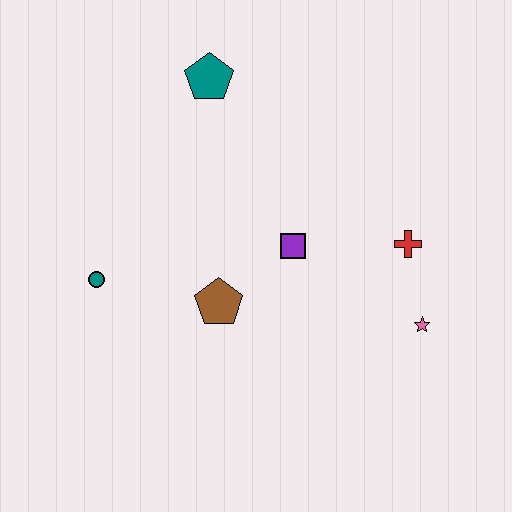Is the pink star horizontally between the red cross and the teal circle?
No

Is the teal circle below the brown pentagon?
No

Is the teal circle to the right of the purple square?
No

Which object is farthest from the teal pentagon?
The pink star is farthest from the teal pentagon.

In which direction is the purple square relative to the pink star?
The purple square is to the left of the pink star.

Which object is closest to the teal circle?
The brown pentagon is closest to the teal circle.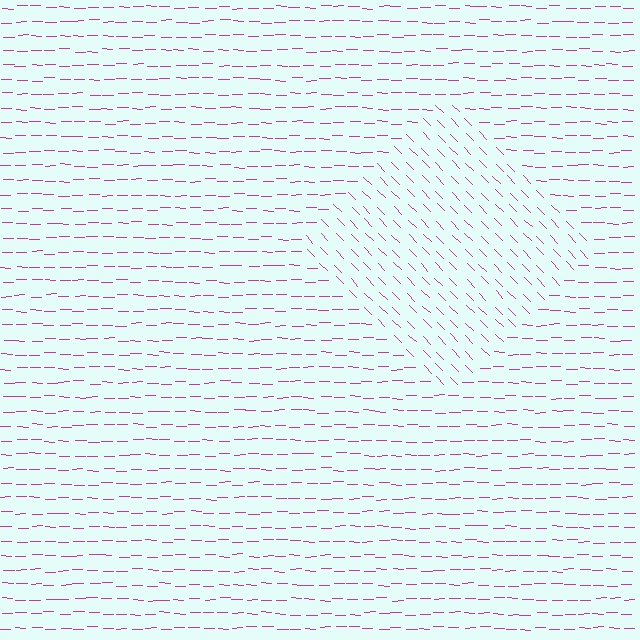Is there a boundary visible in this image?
Yes, there is a texture boundary formed by a change in line orientation.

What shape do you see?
I see a diamond.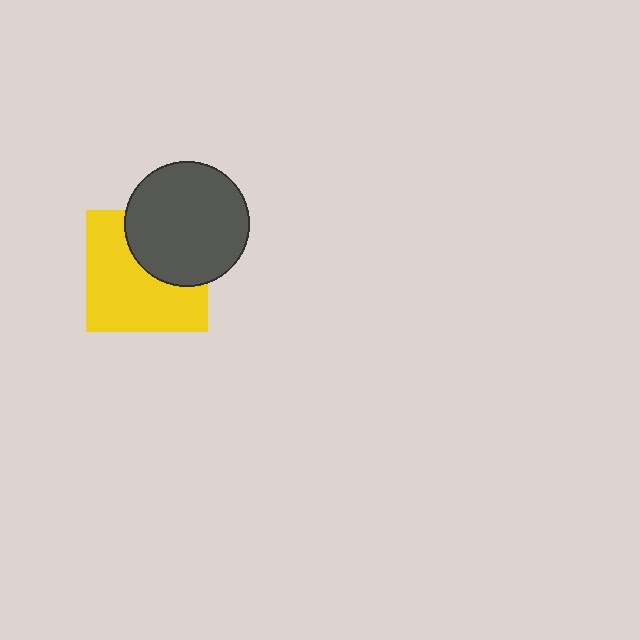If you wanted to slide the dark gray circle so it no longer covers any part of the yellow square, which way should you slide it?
Slide it toward the upper-right — that is the most direct way to separate the two shapes.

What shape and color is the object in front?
The object in front is a dark gray circle.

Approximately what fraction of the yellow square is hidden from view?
Roughly 38% of the yellow square is hidden behind the dark gray circle.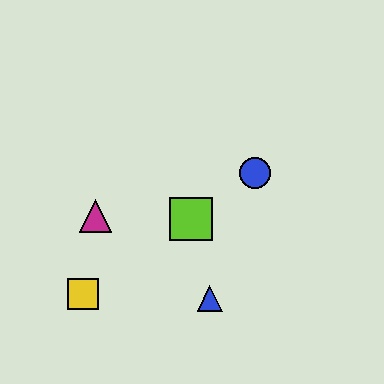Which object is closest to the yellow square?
The magenta triangle is closest to the yellow square.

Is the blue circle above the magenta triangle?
Yes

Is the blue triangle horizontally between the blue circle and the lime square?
Yes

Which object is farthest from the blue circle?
The yellow square is farthest from the blue circle.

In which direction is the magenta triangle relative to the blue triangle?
The magenta triangle is to the left of the blue triangle.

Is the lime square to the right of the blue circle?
No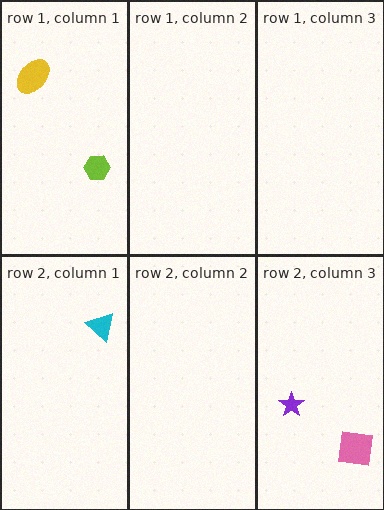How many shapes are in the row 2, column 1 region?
1.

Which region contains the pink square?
The row 2, column 3 region.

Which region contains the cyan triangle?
The row 2, column 1 region.